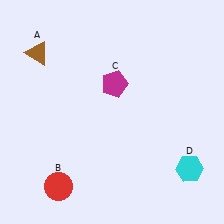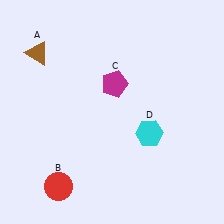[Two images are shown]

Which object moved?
The cyan hexagon (D) moved left.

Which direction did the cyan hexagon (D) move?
The cyan hexagon (D) moved left.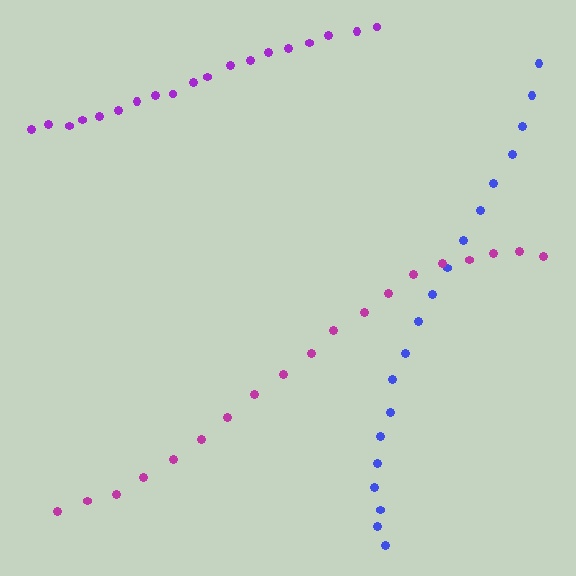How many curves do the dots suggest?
There are 3 distinct paths.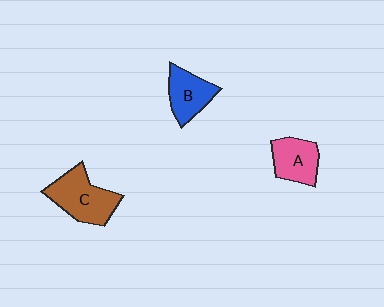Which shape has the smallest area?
Shape B (blue).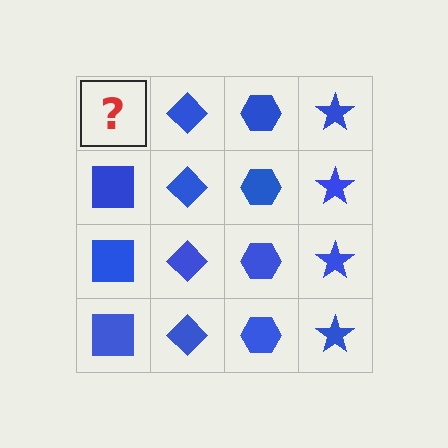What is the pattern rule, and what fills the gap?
The rule is that each column has a consistent shape. The gap should be filled with a blue square.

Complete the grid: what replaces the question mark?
The question mark should be replaced with a blue square.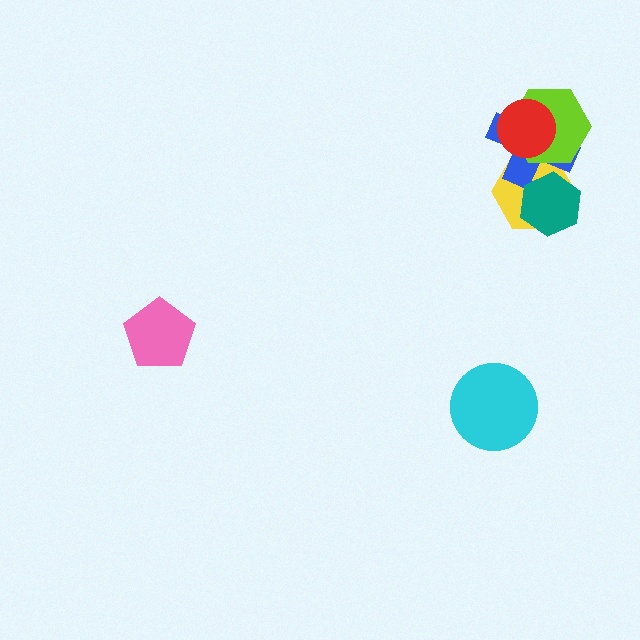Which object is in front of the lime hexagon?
The red circle is in front of the lime hexagon.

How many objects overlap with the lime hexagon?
3 objects overlap with the lime hexagon.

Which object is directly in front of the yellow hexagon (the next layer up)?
The blue cross is directly in front of the yellow hexagon.